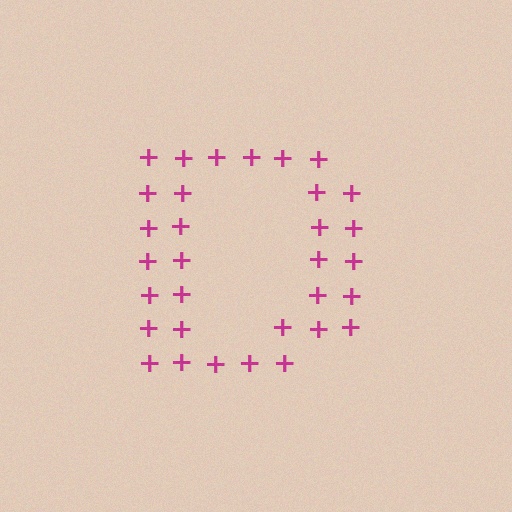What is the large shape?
The large shape is the letter D.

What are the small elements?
The small elements are plus signs.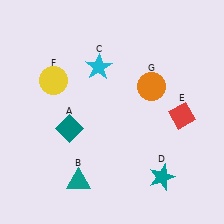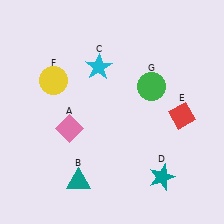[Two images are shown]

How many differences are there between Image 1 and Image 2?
There are 2 differences between the two images.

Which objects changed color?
A changed from teal to pink. G changed from orange to green.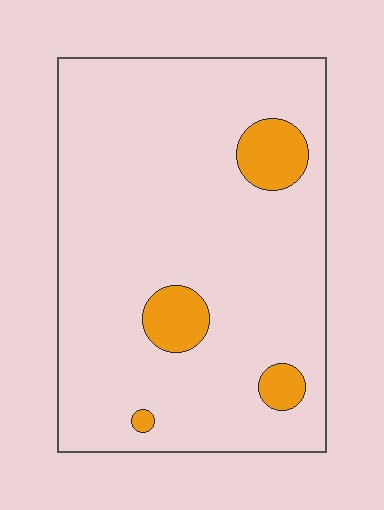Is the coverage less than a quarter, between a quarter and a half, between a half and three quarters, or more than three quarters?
Less than a quarter.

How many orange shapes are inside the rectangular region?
4.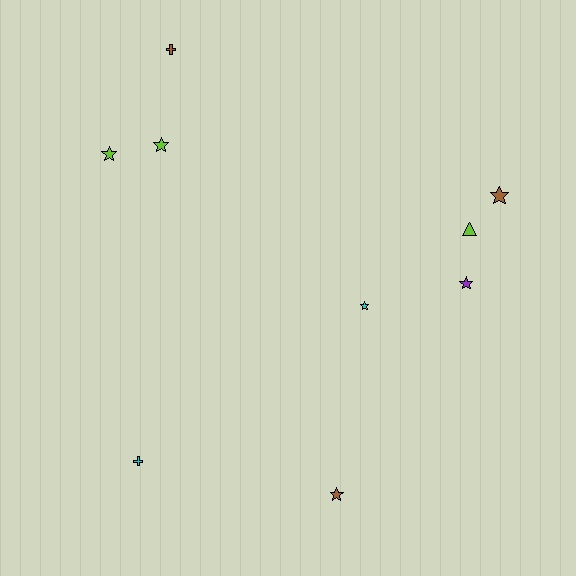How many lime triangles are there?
There is 1 lime triangle.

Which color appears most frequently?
Brown, with 3 objects.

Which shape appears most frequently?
Star, with 6 objects.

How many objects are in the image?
There are 9 objects.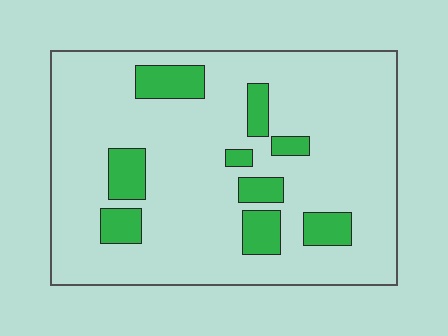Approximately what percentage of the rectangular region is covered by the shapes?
Approximately 15%.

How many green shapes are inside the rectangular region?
9.